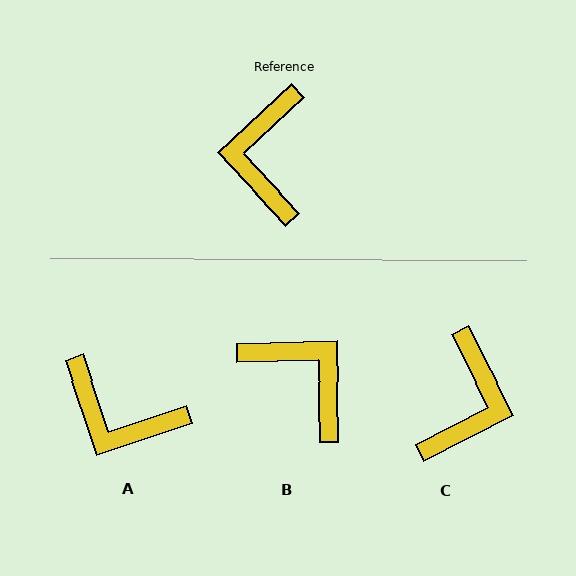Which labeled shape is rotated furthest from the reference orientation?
C, about 164 degrees away.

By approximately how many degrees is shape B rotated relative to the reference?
Approximately 132 degrees clockwise.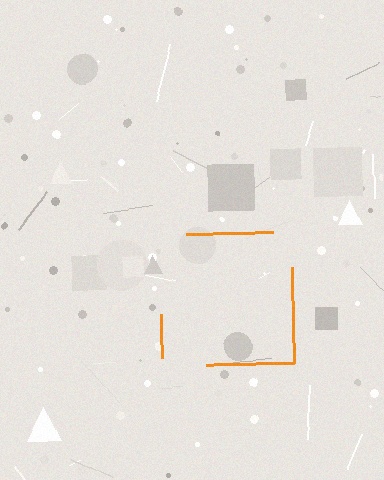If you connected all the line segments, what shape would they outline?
They would outline a square.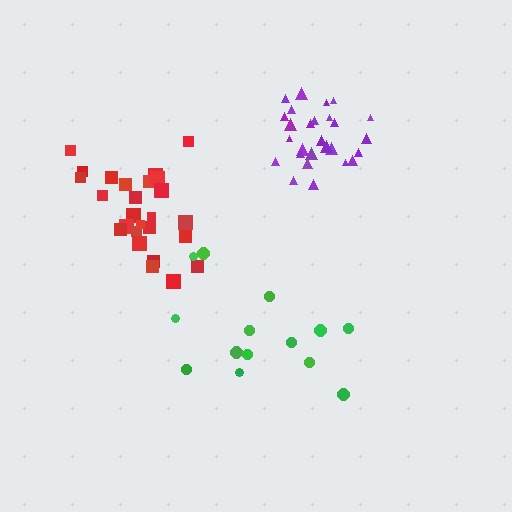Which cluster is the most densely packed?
Purple.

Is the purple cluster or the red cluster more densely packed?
Purple.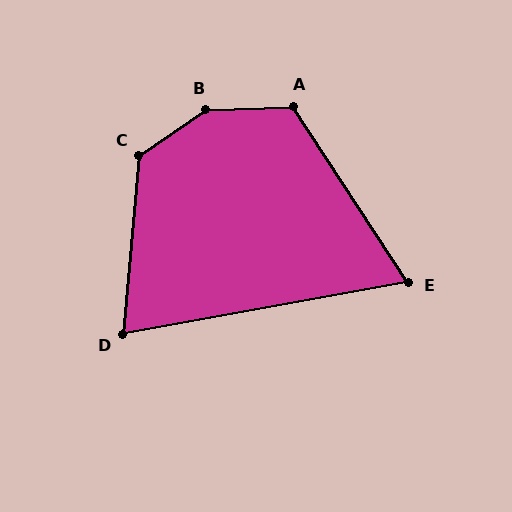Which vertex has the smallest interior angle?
E, at approximately 67 degrees.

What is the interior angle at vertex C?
Approximately 129 degrees (obtuse).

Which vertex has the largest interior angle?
B, at approximately 148 degrees.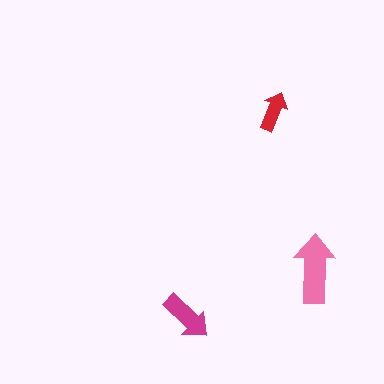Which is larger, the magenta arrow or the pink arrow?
The pink one.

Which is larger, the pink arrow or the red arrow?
The pink one.